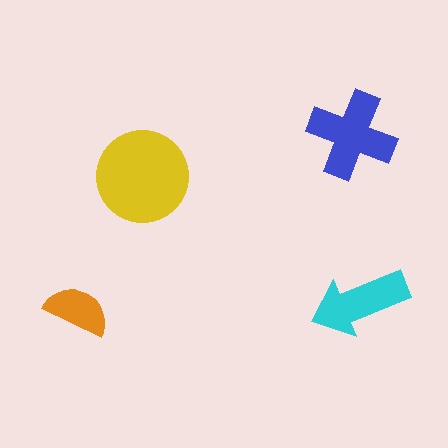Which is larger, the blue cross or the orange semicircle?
The blue cross.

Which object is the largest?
The yellow circle.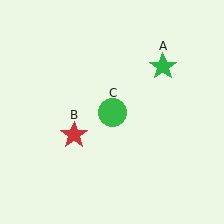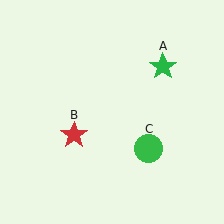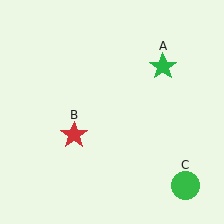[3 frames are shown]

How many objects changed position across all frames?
1 object changed position: green circle (object C).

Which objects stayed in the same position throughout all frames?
Green star (object A) and red star (object B) remained stationary.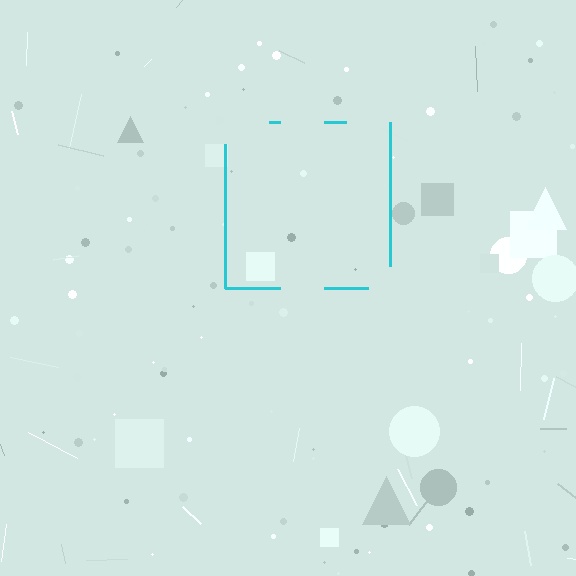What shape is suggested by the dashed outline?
The dashed outline suggests a square.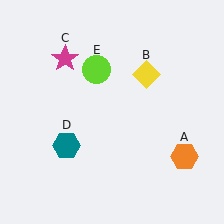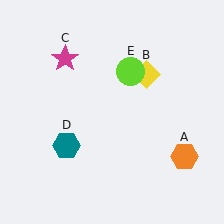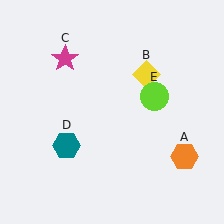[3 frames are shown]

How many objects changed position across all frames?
1 object changed position: lime circle (object E).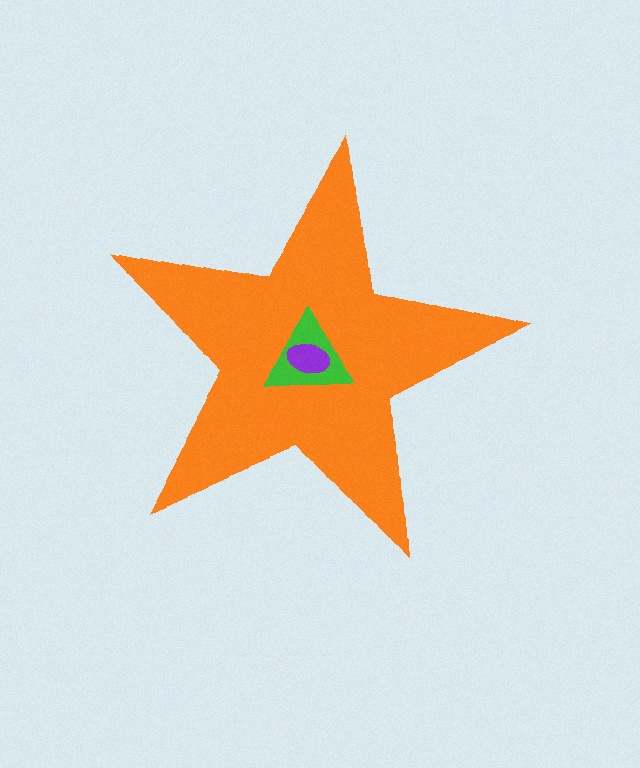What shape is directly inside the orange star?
The green triangle.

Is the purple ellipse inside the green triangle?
Yes.